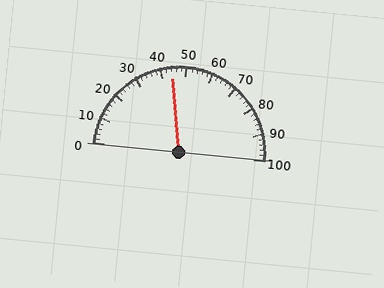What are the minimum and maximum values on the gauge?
The gauge ranges from 0 to 100.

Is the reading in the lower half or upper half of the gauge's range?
The reading is in the lower half of the range (0 to 100).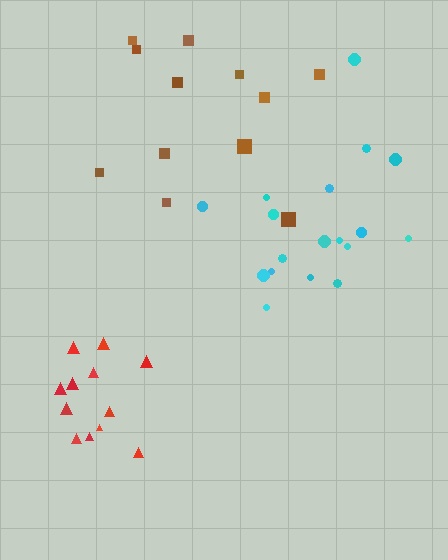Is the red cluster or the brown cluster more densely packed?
Red.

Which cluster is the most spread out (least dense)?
Brown.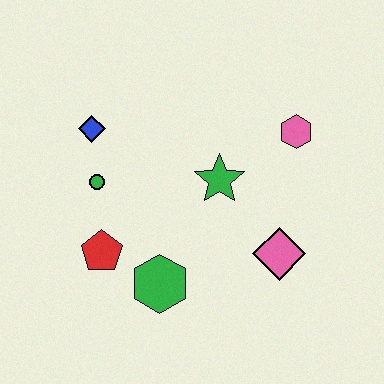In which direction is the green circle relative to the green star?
The green circle is to the left of the green star.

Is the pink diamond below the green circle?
Yes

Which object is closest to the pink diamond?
The green star is closest to the pink diamond.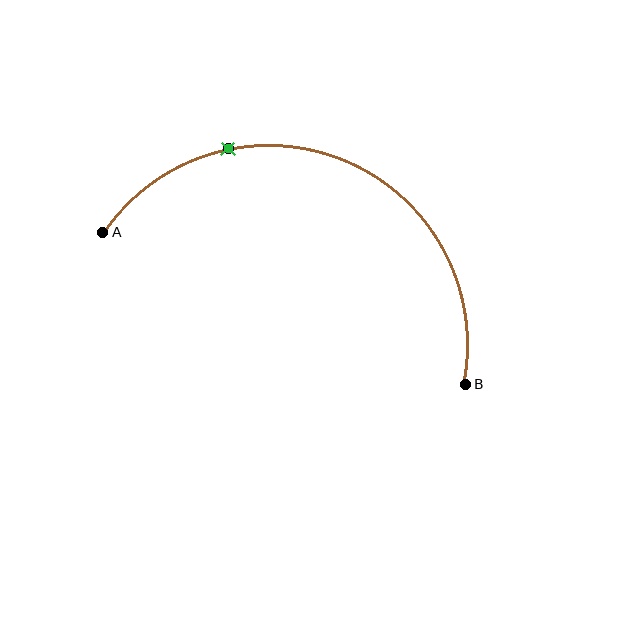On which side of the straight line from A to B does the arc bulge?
The arc bulges above the straight line connecting A and B.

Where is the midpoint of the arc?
The arc midpoint is the point on the curve farthest from the straight line joining A and B. It sits above that line.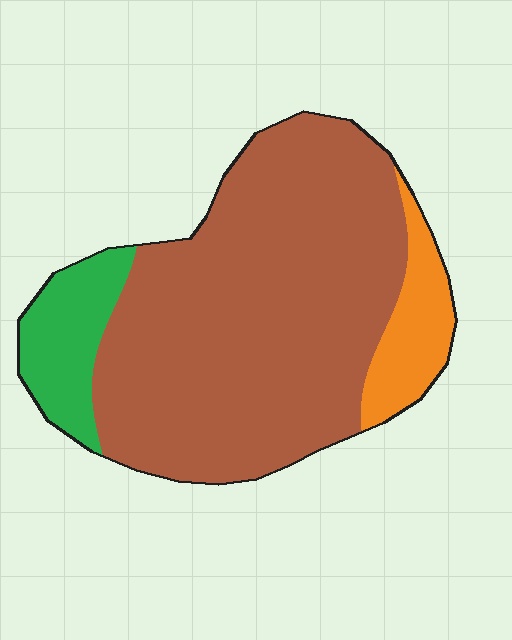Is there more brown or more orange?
Brown.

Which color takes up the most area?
Brown, at roughly 75%.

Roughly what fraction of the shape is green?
Green covers about 10% of the shape.